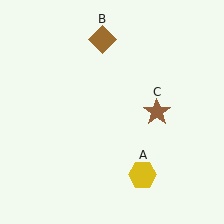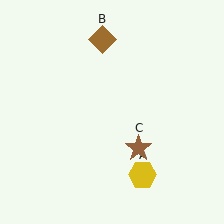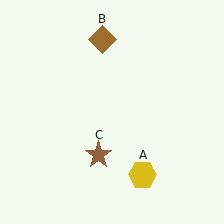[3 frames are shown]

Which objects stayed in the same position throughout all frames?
Yellow hexagon (object A) and brown diamond (object B) remained stationary.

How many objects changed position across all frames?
1 object changed position: brown star (object C).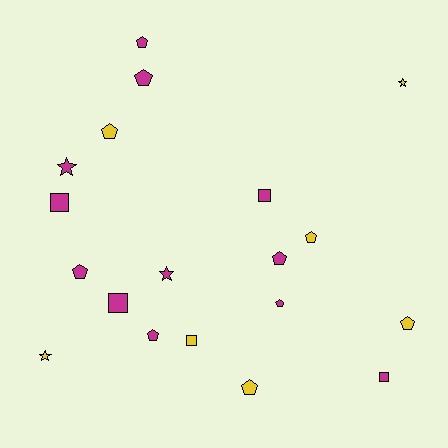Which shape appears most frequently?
Pentagon, with 10 objects.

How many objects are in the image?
There are 19 objects.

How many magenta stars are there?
There are 2 magenta stars.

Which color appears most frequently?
Magenta, with 12 objects.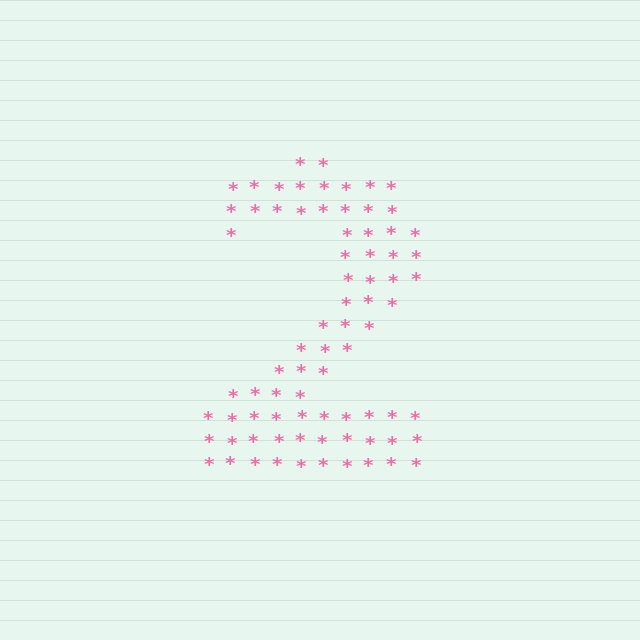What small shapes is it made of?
It is made of small asterisks.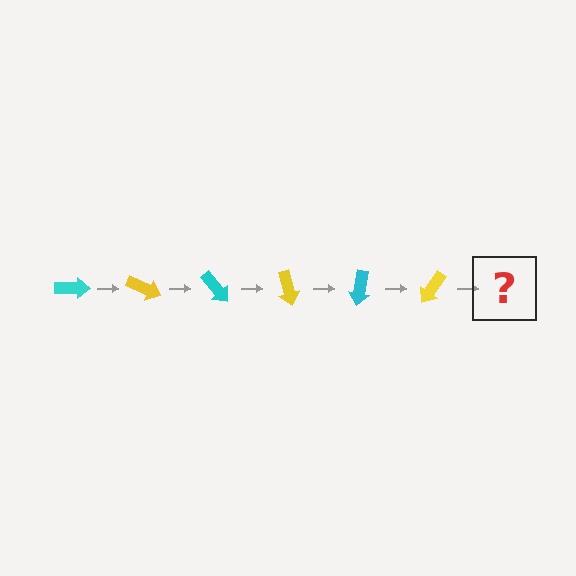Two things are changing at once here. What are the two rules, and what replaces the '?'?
The two rules are that it rotates 25 degrees each step and the color cycles through cyan and yellow. The '?' should be a cyan arrow, rotated 150 degrees from the start.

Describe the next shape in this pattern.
It should be a cyan arrow, rotated 150 degrees from the start.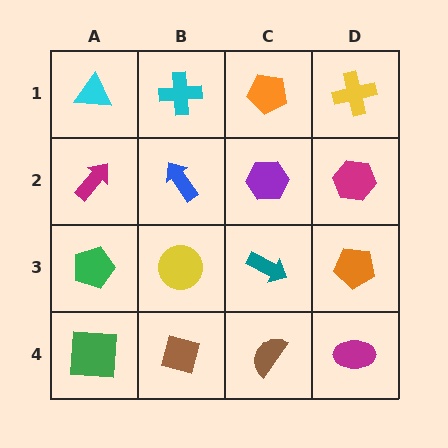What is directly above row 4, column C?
A teal arrow.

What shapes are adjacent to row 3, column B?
A blue arrow (row 2, column B), a brown diamond (row 4, column B), a green pentagon (row 3, column A), a teal arrow (row 3, column C).